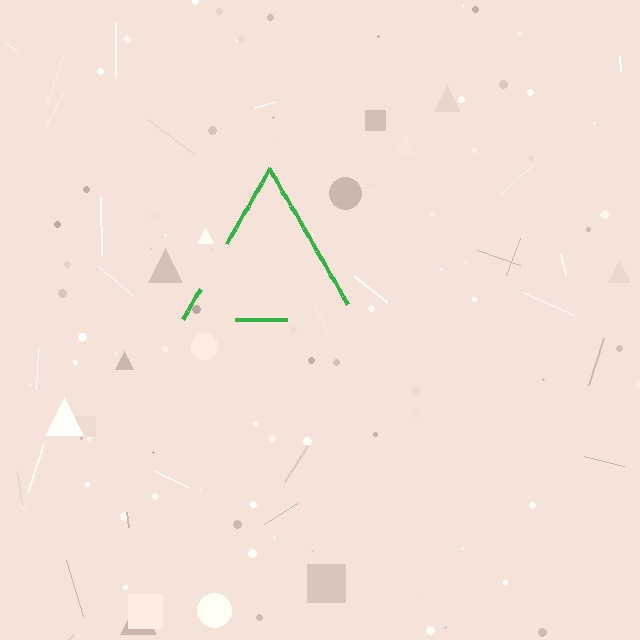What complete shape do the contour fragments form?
The contour fragments form a triangle.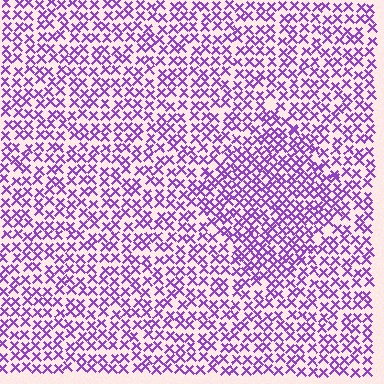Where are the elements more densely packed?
The elements are more densely packed inside the diamond boundary.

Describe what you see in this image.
The image contains small purple elements arranged at two different densities. A diamond-shaped region is visible where the elements are more densely packed than the surrounding area.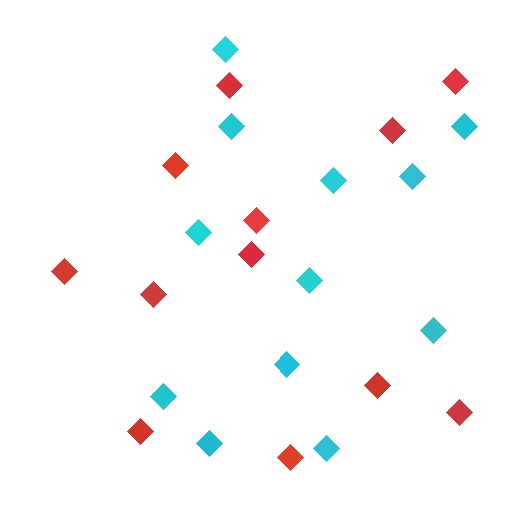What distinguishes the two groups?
There are 2 groups: one group of cyan diamonds (12) and one group of red diamonds (12).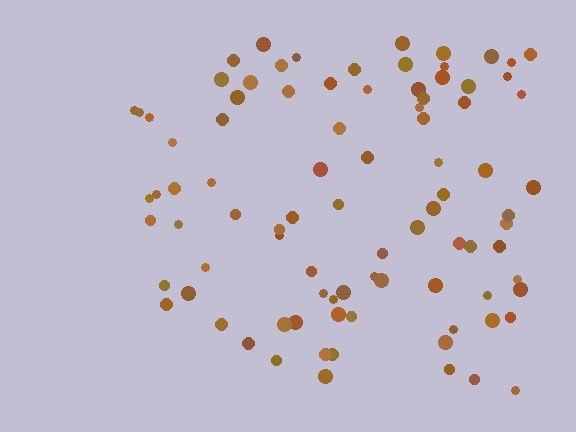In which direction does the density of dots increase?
From left to right, with the right side densest.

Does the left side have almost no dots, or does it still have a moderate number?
Still a moderate number, just noticeably fewer than the right.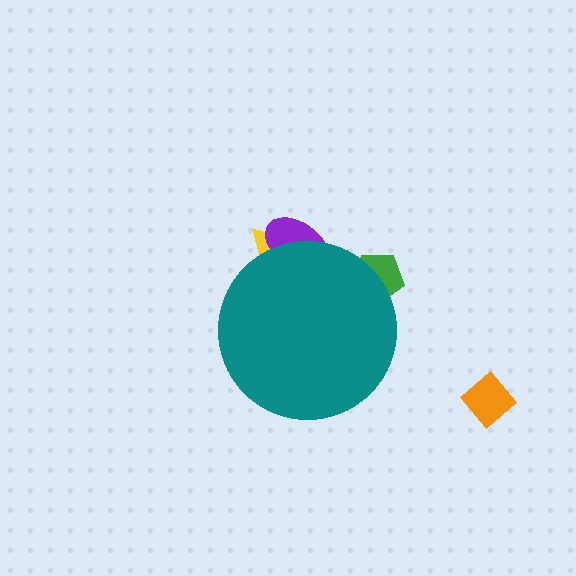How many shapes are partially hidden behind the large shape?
3 shapes are partially hidden.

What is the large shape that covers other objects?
A teal circle.